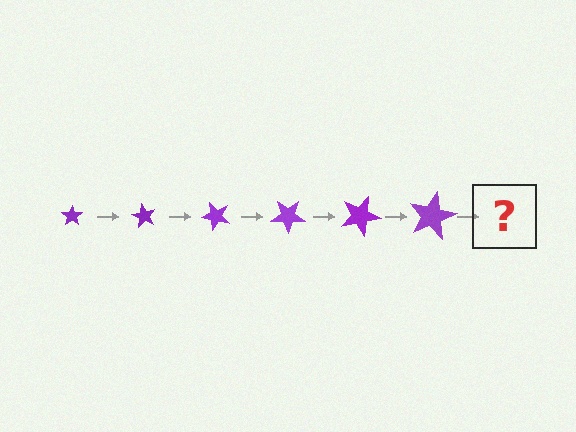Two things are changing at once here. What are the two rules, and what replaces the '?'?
The two rules are that the star grows larger each step and it rotates 60 degrees each step. The '?' should be a star, larger than the previous one and rotated 360 degrees from the start.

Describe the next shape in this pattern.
It should be a star, larger than the previous one and rotated 360 degrees from the start.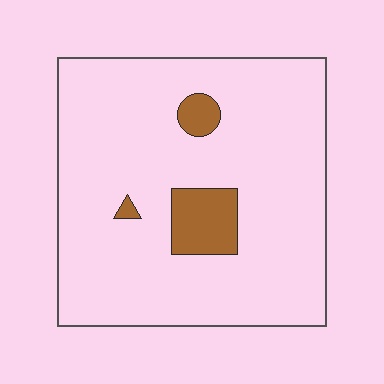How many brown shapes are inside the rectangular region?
3.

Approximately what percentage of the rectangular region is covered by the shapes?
Approximately 10%.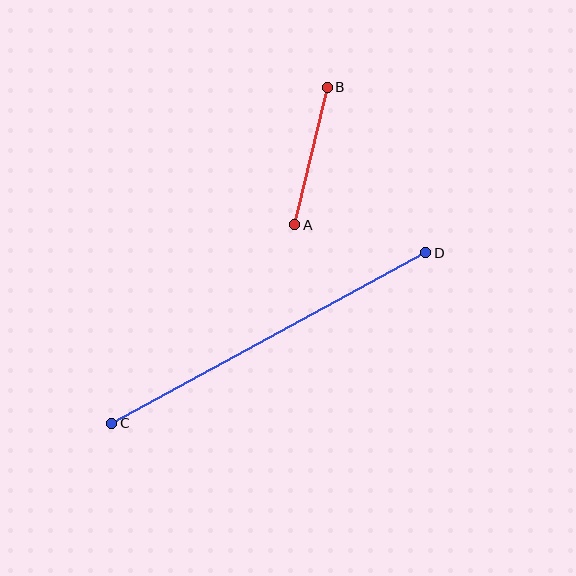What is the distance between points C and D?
The distance is approximately 357 pixels.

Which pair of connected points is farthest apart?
Points C and D are farthest apart.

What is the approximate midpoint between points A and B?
The midpoint is at approximately (311, 156) pixels.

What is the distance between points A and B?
The distance is approximately 141 pixels.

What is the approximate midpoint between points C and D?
The midpoint is at approximately (269, 338) pixels.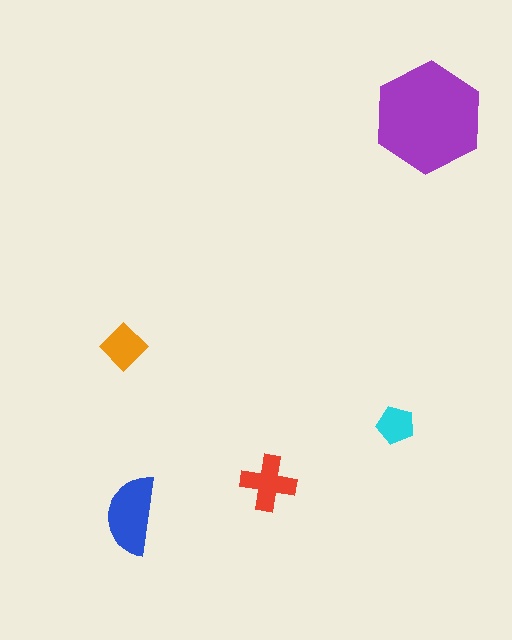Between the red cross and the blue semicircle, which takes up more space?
The blue semicircle.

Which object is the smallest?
The cyan pentagon.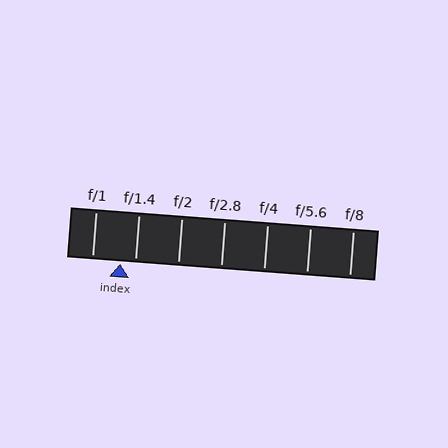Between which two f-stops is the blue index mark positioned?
The index mark is between f/1 and f/1.4.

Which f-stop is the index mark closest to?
The index mark is closest to f/1.4.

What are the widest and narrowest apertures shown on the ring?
The widest aperture shown is f/1 and the narrowest is f/8.